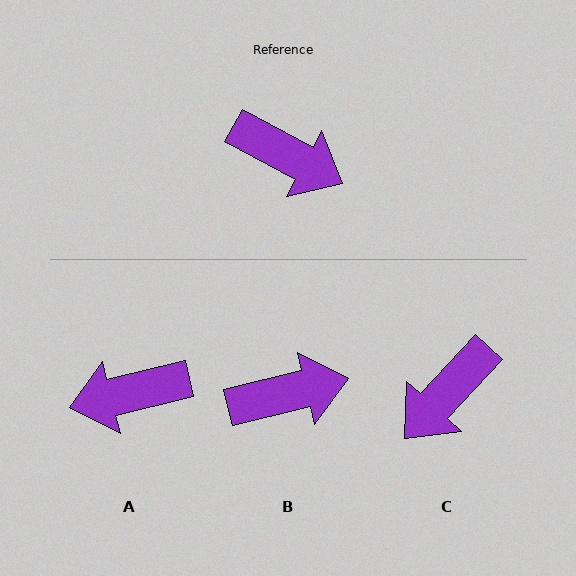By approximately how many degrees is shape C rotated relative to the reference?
Approximately 105 degrees clockwise.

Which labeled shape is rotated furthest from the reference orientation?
A, about 138 degrees away.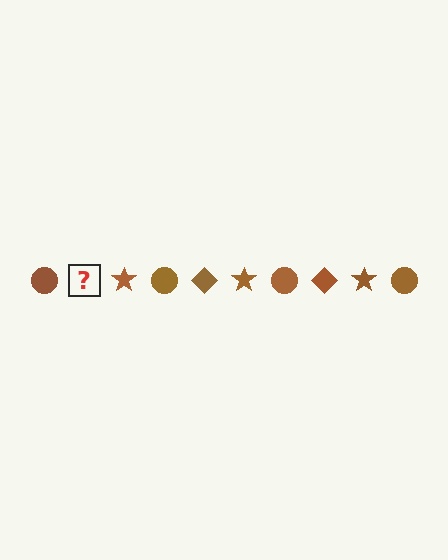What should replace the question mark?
The question mark should be replaced with a brown diamond.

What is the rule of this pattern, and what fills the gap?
The rule is that the pattern cycles through circle, diamond, star shapes in brown. The gap should be filled with a brown diamond.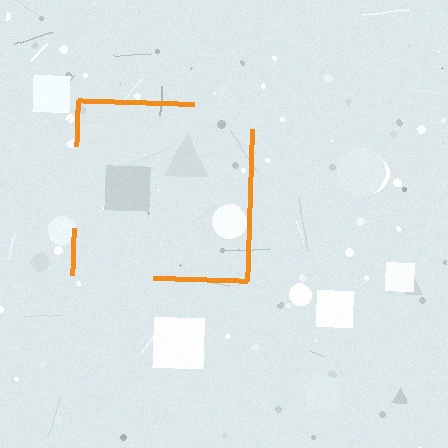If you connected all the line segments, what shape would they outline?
They would outline a square.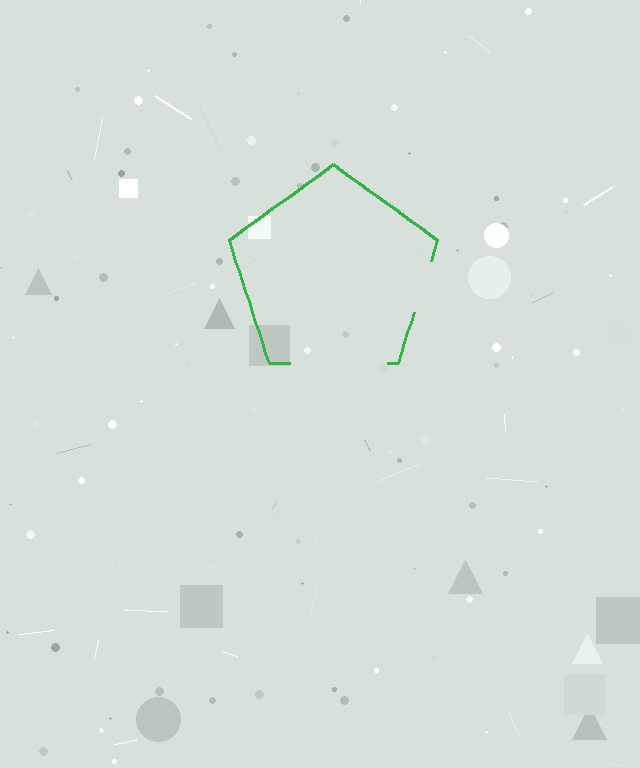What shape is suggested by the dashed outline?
The dashed outline suggests a pentagon.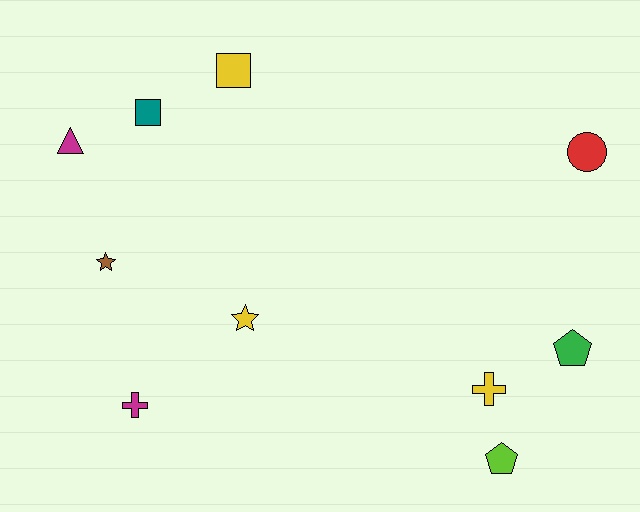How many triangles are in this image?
There is 1 triangle.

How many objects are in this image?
There are 10 objects.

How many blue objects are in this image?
There are no blue objects.